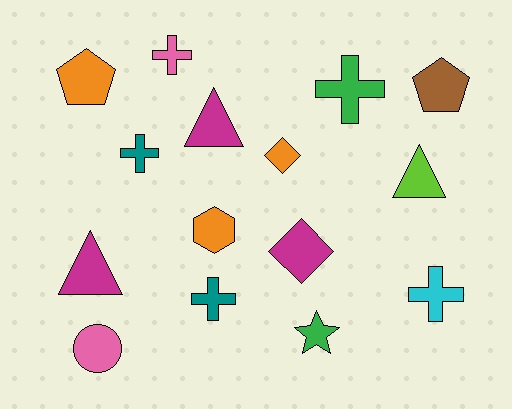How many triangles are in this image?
There are 3 triangles.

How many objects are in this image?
There are 15 objects.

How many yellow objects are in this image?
There are no yellow objects.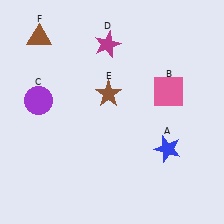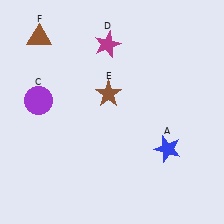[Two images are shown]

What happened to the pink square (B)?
The pink square (B) was removed in Image 2. It was in the top-right area of Image 1.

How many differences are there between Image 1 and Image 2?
There is 1 difference between the two images.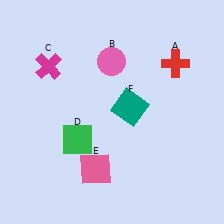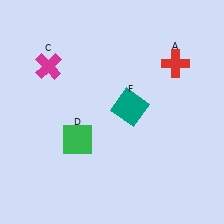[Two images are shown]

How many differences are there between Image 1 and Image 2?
There are 2 differences between the two images.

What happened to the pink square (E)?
The pink square (E) was removed in Image 2. It was in the bottom-left area of Image 1.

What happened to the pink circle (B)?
The pink circle (B) was removed in Image 2. It was in the top-left area of Image 1.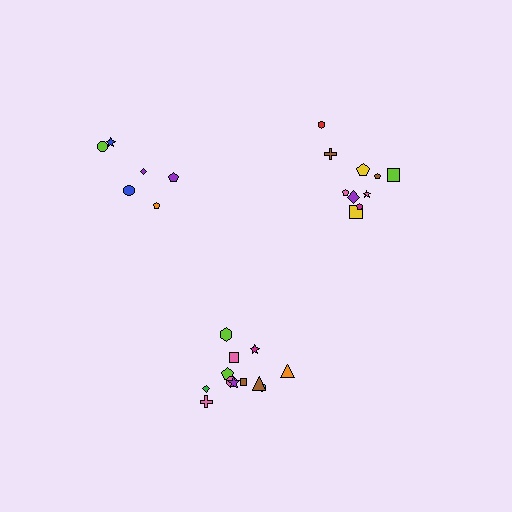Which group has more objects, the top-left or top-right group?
The top-right group.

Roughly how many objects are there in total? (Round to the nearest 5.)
Roughly 30 objects in total.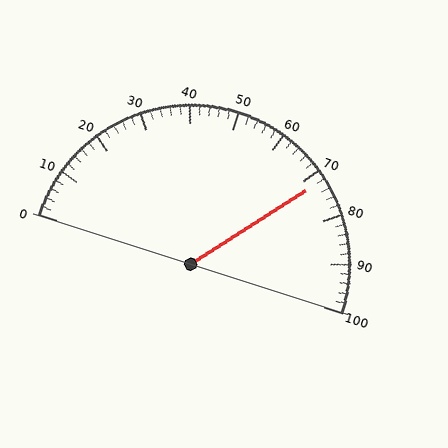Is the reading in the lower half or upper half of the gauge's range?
The reading is in the upper half of the range (0 to 100).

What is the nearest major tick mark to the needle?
The nearest major tick mark is 70.